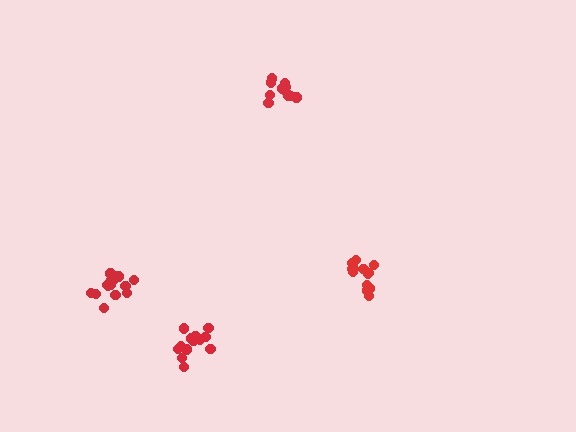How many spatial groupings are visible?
There are 4 spatial groupings.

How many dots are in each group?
Group 1: 13 dots, Group 2: 13 dots, Group 3: 14 dots, Group 4: 15 dots (55 total).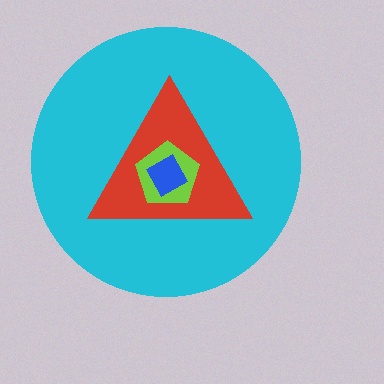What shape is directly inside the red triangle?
The lime pentagon.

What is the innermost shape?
The blue square.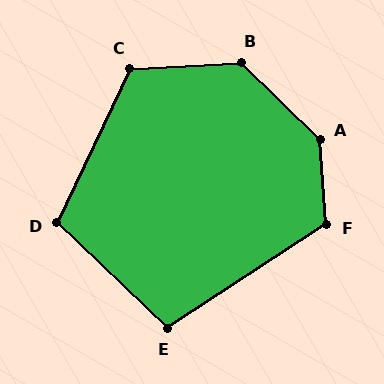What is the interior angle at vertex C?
Approximately 118 degrees (obtuse).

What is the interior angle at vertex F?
Approximately 119 degrees (obtuse).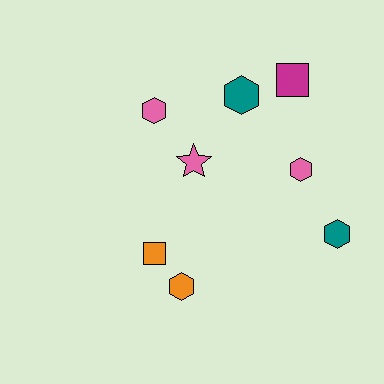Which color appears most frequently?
Pink, with 3 objects.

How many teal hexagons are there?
There are 2 teal hexagons.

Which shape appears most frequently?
Hexagon, with 5 objects.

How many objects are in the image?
There are 8 objects.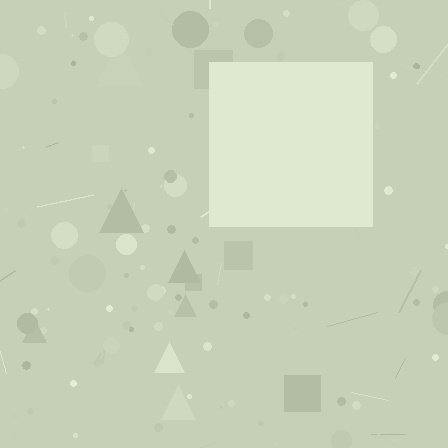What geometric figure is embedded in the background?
A square is embedded in the background.